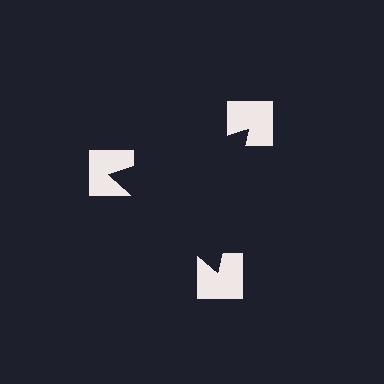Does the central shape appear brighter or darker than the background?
It typically appears slightly darker than the background, even though no actual brightness change is drawn.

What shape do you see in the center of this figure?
An illusory triangle — its edges are inferred from the aligned wedge cuts in the notched squares, not physically drawn.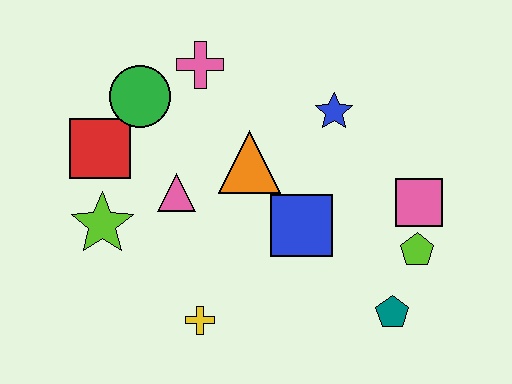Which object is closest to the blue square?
The orange triangle is closest to the blue square.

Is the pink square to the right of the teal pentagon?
Yes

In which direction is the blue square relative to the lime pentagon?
The blue square is to the left of the lime pentagon.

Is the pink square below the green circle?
Yes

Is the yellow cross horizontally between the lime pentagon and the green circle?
Yes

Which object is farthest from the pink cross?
The teal pentagon is farthest from the pink cross.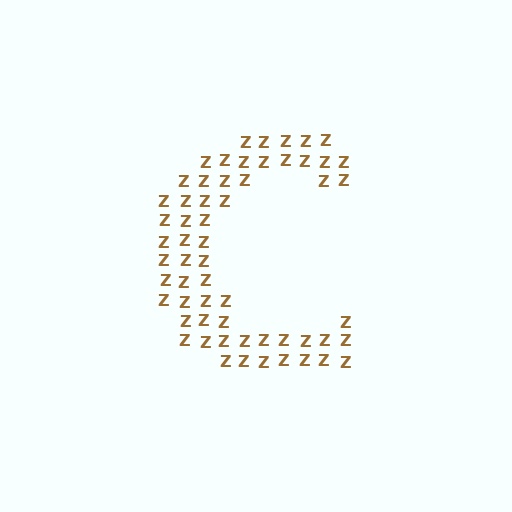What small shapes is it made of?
It is made of small letter Z's.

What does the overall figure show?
The overall figure shows the letter C.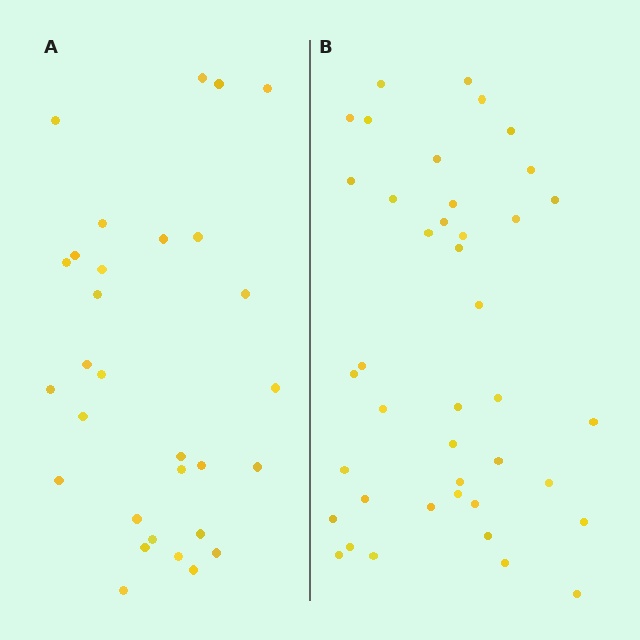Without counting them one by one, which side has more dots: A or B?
Region B (the right region) has more dots.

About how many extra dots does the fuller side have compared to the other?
Region B has roughly 12 or so more dots than region A.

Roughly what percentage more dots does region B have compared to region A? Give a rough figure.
About 35% more.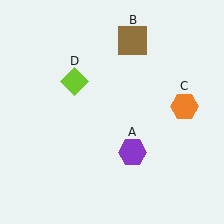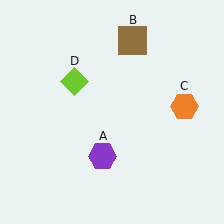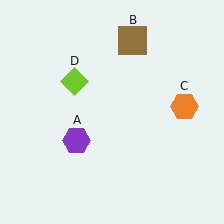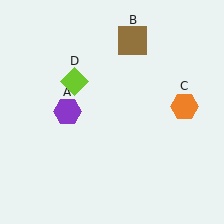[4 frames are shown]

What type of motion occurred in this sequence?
The purple hexagon (object A) rotated clockwise around the center of the scene.